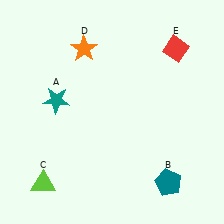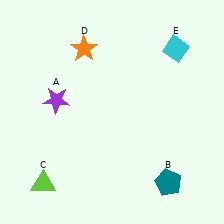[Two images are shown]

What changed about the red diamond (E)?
In Image 1, E is red. In Image 2, it changed to cyan.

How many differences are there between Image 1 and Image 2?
There are 2 differences between the two images.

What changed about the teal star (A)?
In Image 1, A is teal. In Image 2, it changed to purple.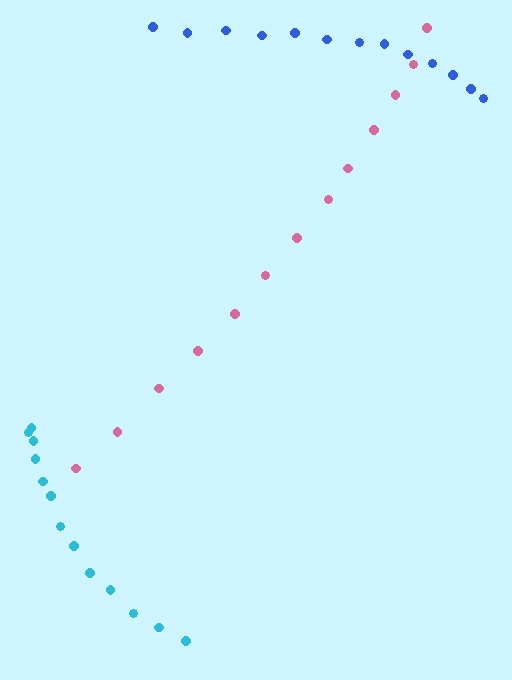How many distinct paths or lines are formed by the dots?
There are 3 distinct paths.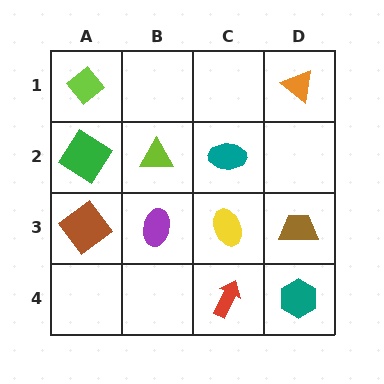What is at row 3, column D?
A brown trapezoid.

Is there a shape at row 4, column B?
No, that cell is empty.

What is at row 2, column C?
A teal ellipse.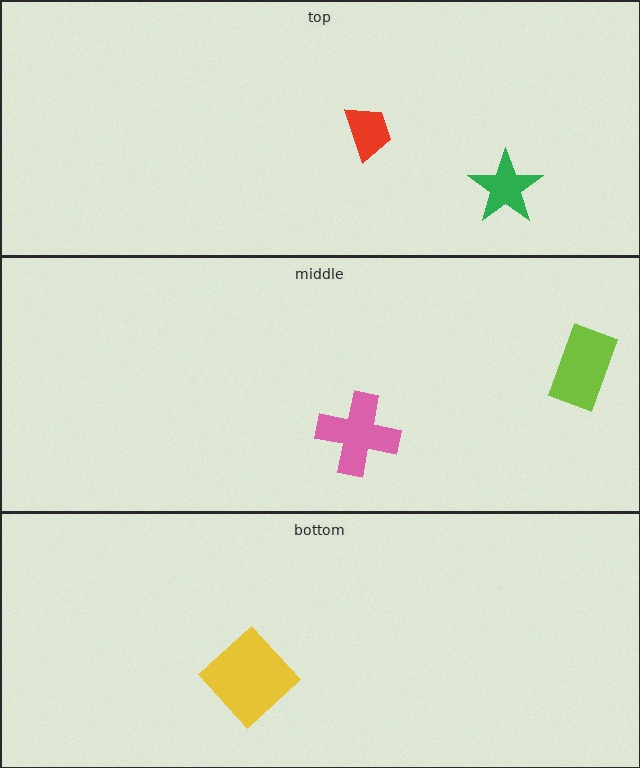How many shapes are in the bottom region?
1.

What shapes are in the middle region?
The pink cross, the lime rectangle.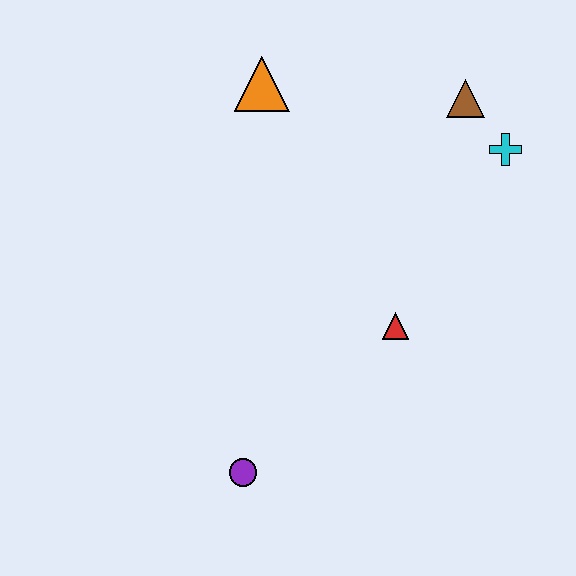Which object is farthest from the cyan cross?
The purple circle is farthest from the cyan cross.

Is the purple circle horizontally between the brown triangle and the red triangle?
No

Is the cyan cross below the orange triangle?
Yes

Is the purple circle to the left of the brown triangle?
Yes